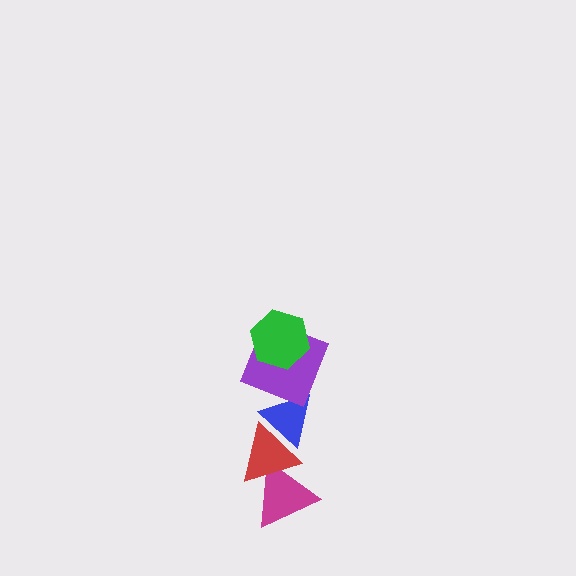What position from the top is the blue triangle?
The blue triangle is 3rd from the top.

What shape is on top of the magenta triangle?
The red triangle is on top of the magenta triangle.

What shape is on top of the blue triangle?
The purple square is on top of the blue triangle.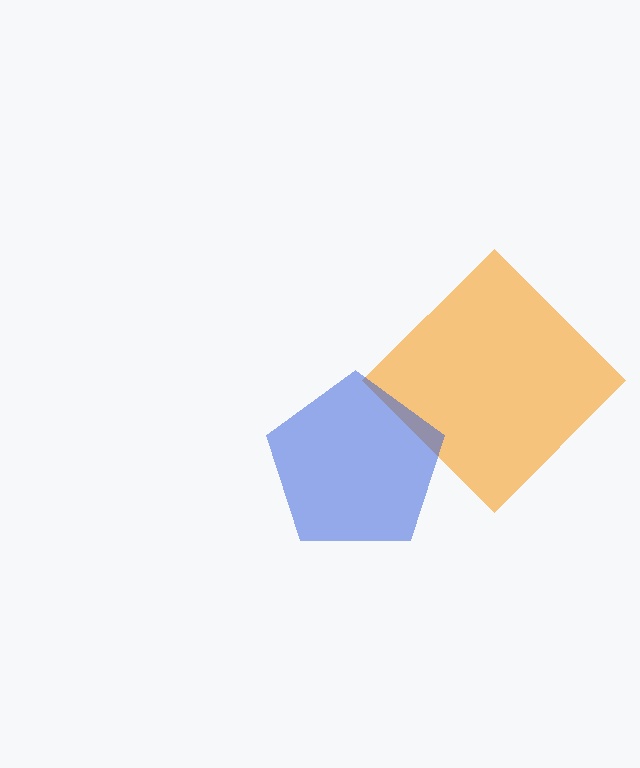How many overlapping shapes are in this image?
There are 2 overlapping shapes in the image.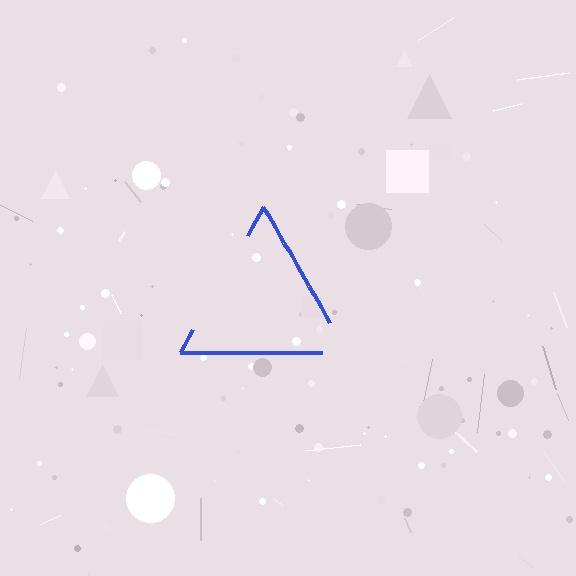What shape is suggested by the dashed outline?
The dashed outline suggests a triangle.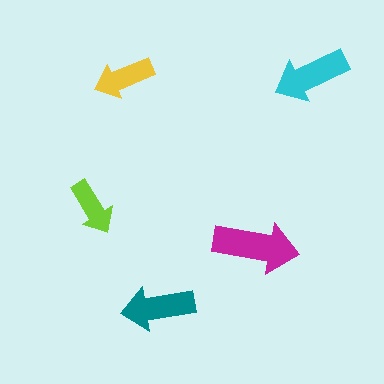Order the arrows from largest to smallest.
the magenta one, the cyan one, the teal one, the yellow one, the lime one.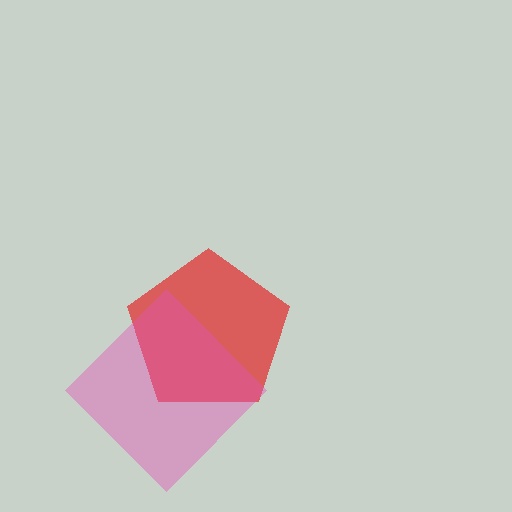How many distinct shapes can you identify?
There are 2 distinct shapes: a red pentagon, a pink diamond.